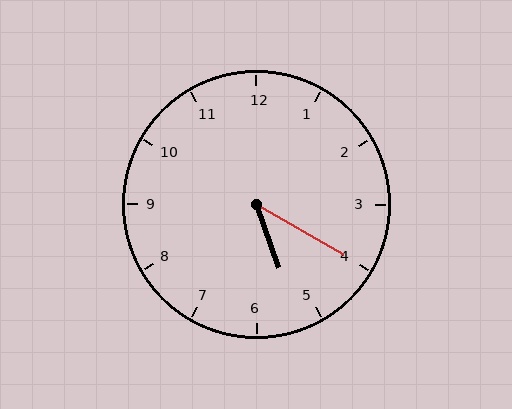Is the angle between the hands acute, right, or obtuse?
It is acute.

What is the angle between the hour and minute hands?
Approximately 40 degrees.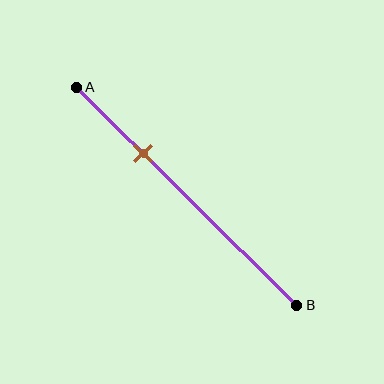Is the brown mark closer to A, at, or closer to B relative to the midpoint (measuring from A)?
The brown mark is closer to point A than the midpoint of segment AB.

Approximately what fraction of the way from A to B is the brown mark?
The brown mark is approximately 30% of the way from A to B.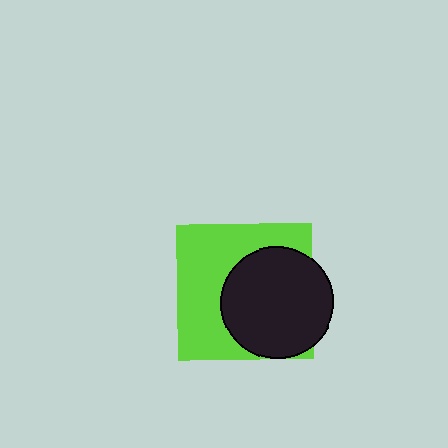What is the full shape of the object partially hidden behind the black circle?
The partially hidden object is a lime square.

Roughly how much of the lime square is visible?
About half of it is visible (roughly 53%).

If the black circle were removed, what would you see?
You would see the complete lime square.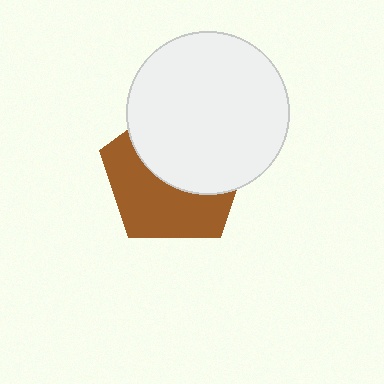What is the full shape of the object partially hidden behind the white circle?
The partially hidden object is a brown pentagon.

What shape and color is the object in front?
The object in front is a white circle.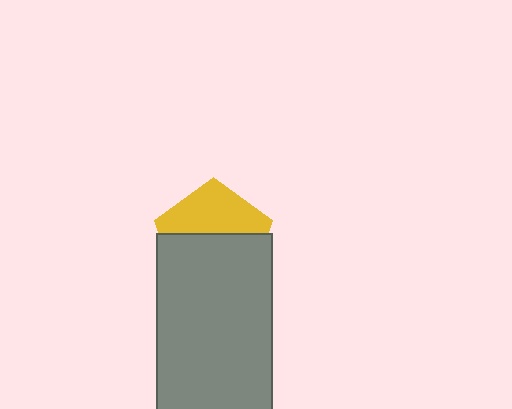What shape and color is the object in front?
The object in front is a gray rectangle.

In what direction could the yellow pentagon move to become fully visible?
The yellow pentagon could move up. That would shift it out from behind the gray rectangle entirely.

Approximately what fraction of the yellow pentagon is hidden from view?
Roughly 56% of the yellow pentagon is hidden behind the gray rectangle.